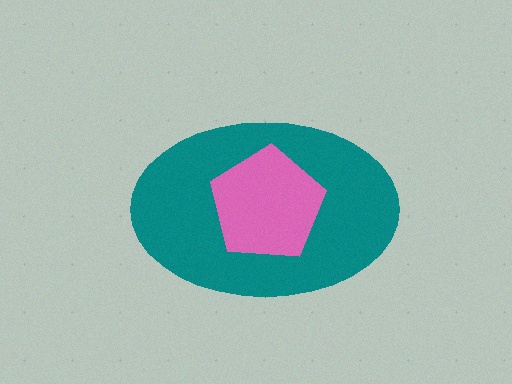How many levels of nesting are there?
2.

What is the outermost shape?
The teal ellipse.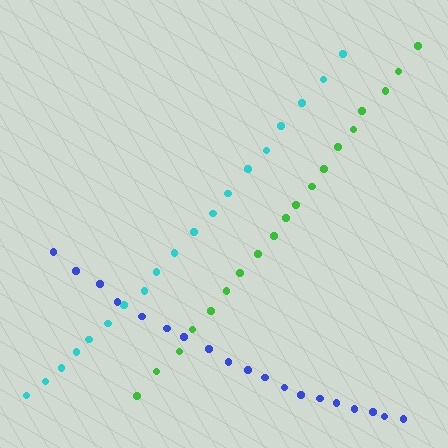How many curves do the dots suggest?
There are 3 distinct paths.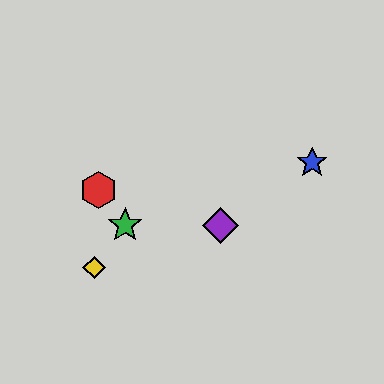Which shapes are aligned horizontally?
The green star, the purple diamond are aligned horizontally.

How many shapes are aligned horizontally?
2 shapes (the green star, the purple diamond) are aligned horizontally.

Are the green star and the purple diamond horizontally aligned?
Yes, both are at y≈225.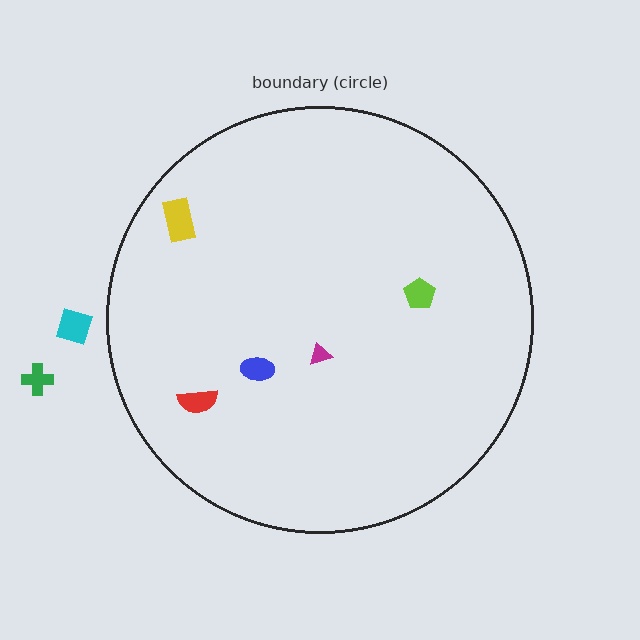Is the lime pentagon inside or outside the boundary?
Inside.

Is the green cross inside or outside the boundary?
Outside.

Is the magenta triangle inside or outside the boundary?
Inside.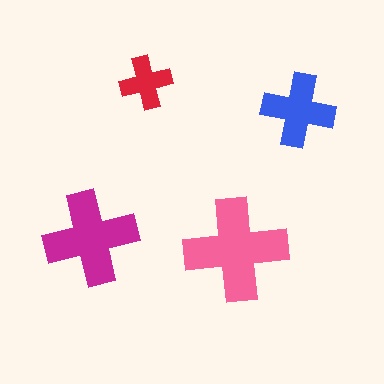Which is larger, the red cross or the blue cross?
The blue one.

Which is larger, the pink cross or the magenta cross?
The pink one.